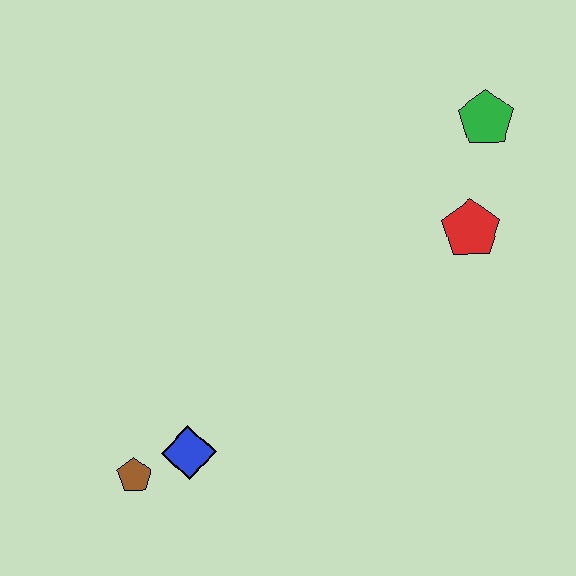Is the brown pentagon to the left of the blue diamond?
Yes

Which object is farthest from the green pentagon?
The brown pentagon is farthest from the green pentagon.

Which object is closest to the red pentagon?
The green pentagon is closest to the red pentagon.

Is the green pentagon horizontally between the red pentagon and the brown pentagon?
No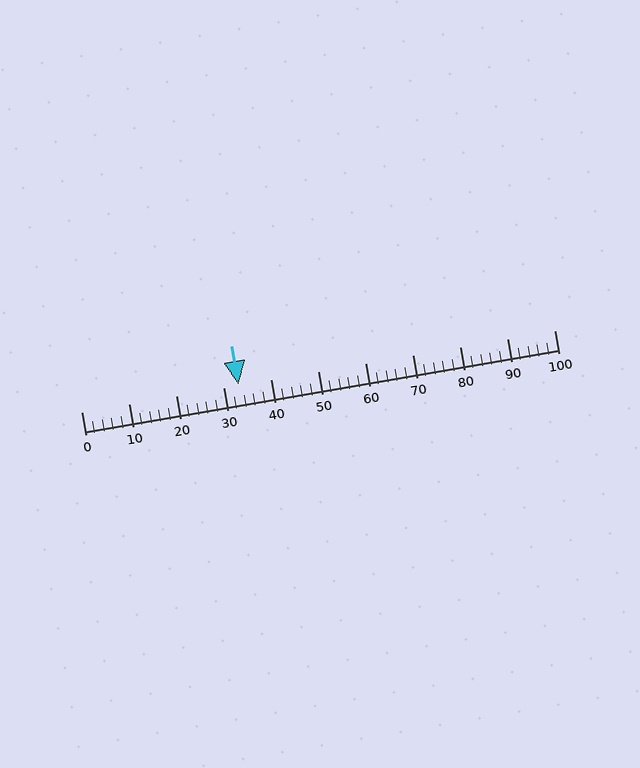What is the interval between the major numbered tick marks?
The major tick marks are spaced 10 units apart.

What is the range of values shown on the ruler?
The ruler shows values from 0 to 100.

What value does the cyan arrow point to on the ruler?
The cyan arrow points to approximately 33.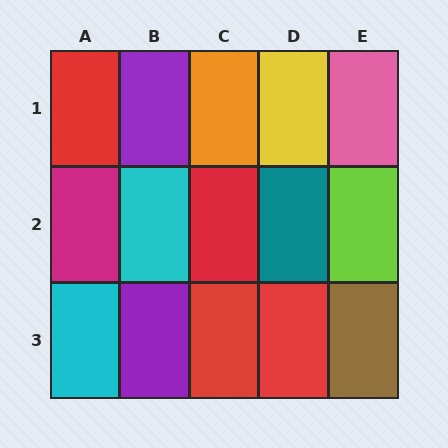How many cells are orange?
1 cell is orange.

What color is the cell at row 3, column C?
Red.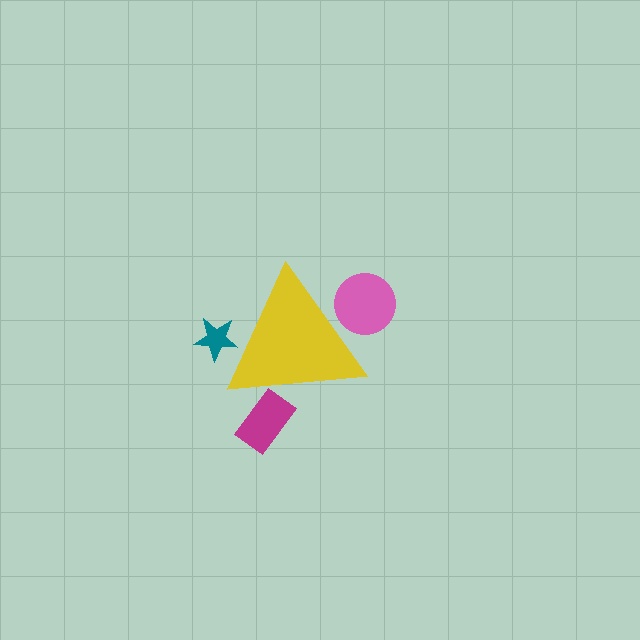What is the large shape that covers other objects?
A yellow triangle.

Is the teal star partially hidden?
Yes, the teal star is partially hidden behind the yellow triangle.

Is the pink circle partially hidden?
Yes, the pink circle is partially hidden behind the yellow triangle.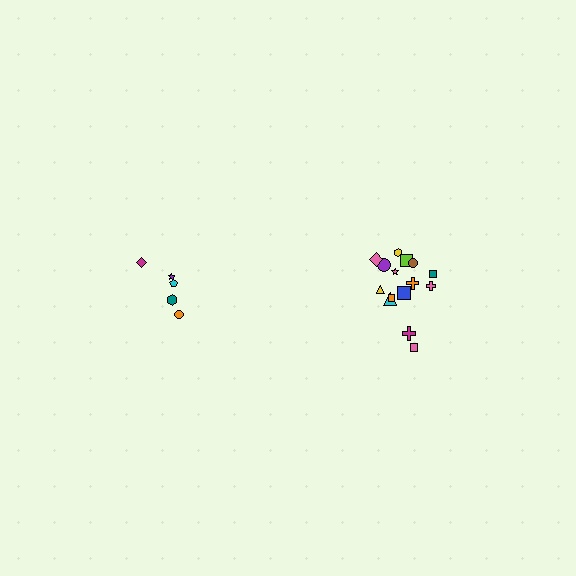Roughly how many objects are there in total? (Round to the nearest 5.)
Roughly 20 objects in total.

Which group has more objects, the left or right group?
The right group.